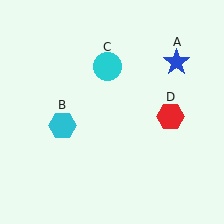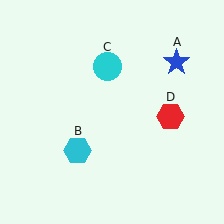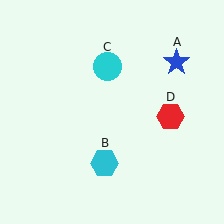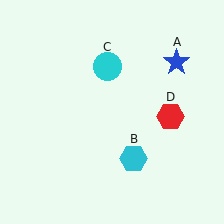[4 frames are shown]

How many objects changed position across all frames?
1 object changed position: cyan hexagon (object B).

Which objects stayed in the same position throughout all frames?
Blue star (object A) and cyan circle (object C) and red hexagon (object D) remained stationary.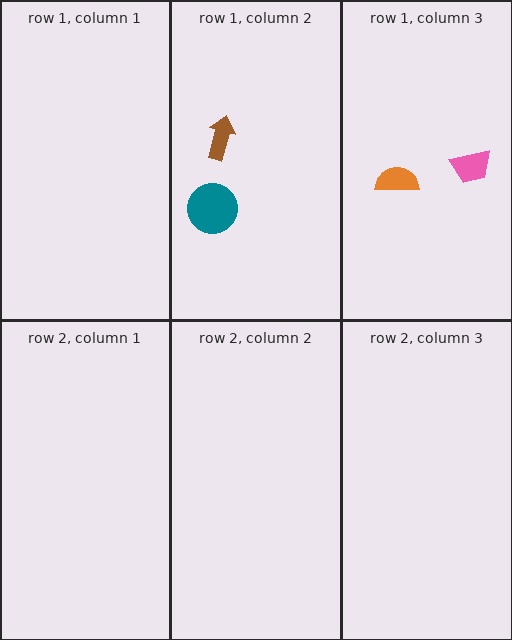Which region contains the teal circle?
The row 1, column 2 region.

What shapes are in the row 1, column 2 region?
The brown arrow, the teal circle.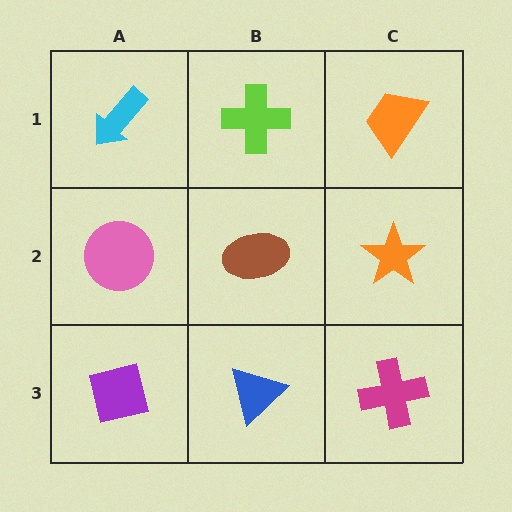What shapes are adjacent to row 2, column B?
A lime cross (row 1, column B), a blue triangle (row 3, column B), a pink circle (row 2, column A), an orange star (row 2, column C).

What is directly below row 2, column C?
A magenta cross.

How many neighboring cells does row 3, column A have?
2.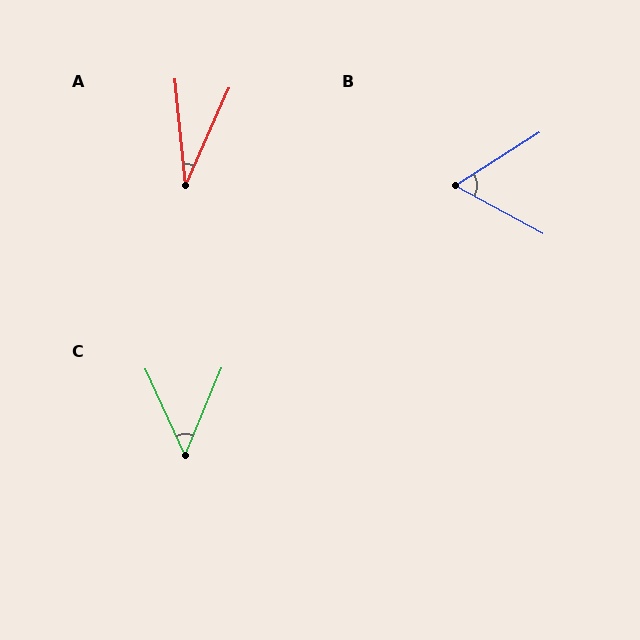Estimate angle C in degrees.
Approximately 47 degrees.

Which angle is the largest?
B, at approximately 61 degrees.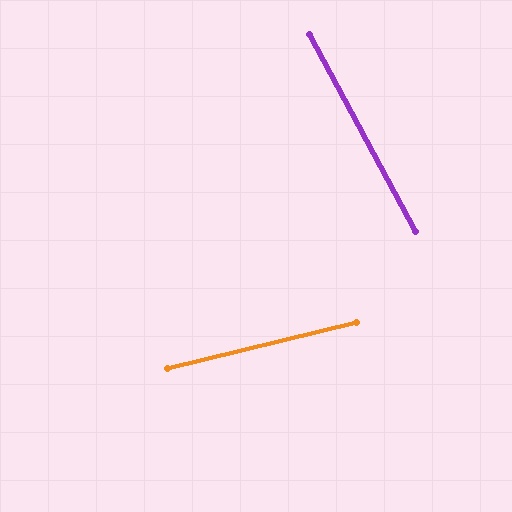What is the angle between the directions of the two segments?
Approximately 75 degrees.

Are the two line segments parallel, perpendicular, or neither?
Neither parallel nor perpendicular — they differ by about 75°.